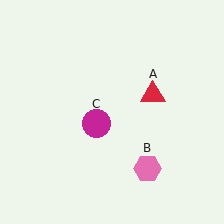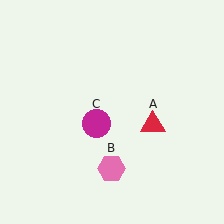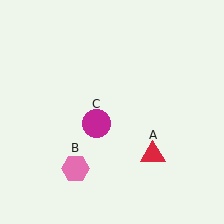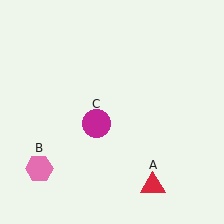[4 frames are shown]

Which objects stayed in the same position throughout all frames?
Magenta circle (object C) remained stationary.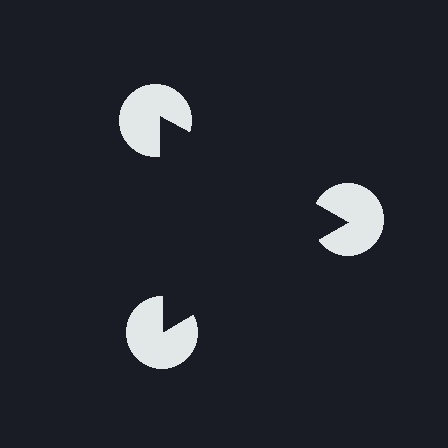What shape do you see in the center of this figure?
An illusory triangle — its edges are inferred from the aligned wedge cuts in the pac-man discs, not physically drawn.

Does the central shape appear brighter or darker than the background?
It typically appears slightly darker than the background, even though no actual brightness change is drawn.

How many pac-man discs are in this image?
There are 3 — one at each vertex of the illusory triangle.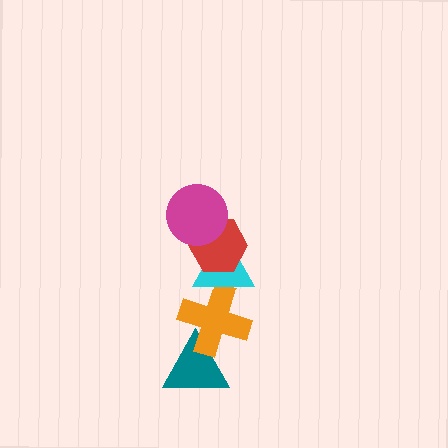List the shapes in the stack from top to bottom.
From top to bottom: the magenta circle, the red hexagon, the cyan triangle, the orange cross, the teal triangle.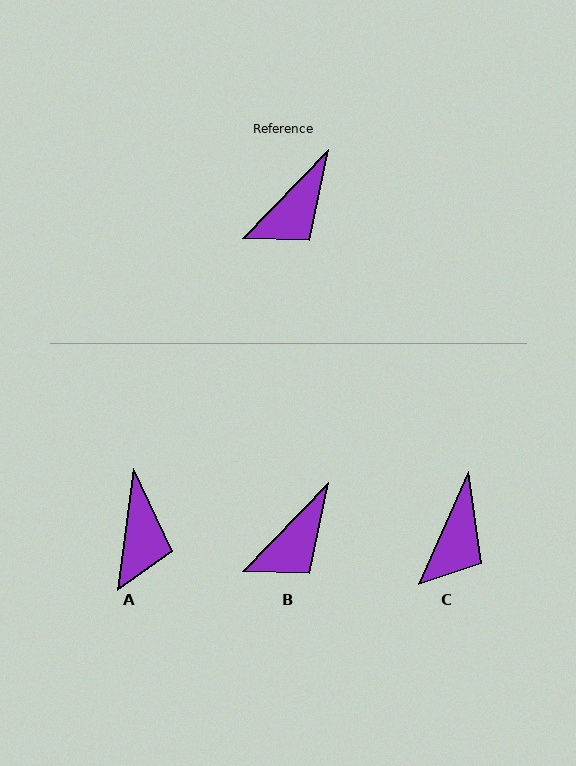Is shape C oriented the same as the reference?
No, it is off by about 20 degrees.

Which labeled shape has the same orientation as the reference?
B.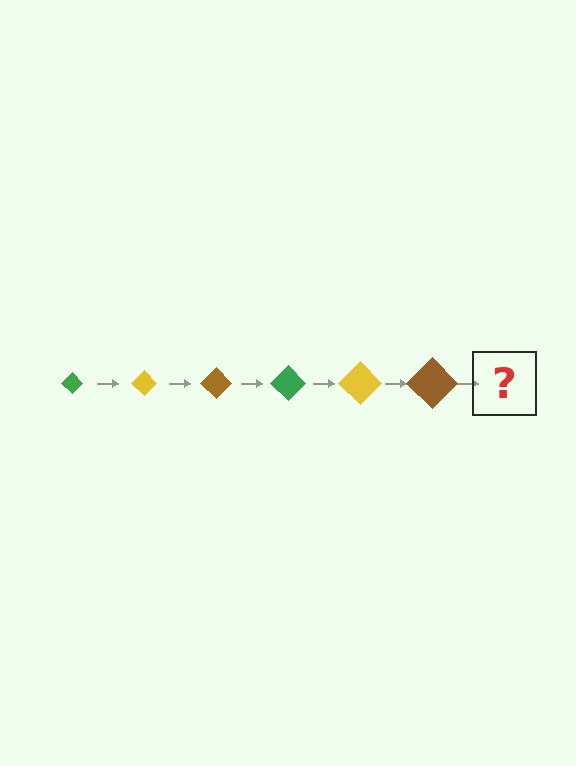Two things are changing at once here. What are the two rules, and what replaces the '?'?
The two rules are that the diamond grows larger each step and the color cycles through green, yellow, and brown. The '?' should be a green diamond, larger than the previous one.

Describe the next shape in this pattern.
It should be a green diamond, larger than the previous one.